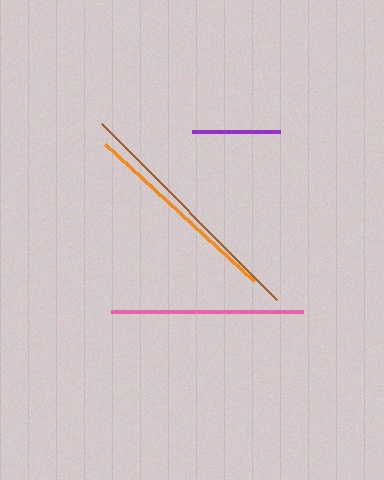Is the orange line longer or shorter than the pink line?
The orange line is longer than the pink line.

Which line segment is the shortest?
The purple line is the shortest at approximately 88 pixels.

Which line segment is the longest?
The brown line is the longest at approximately 248 pixels.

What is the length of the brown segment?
The brown segment is approximately 248 pixels long.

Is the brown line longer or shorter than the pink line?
The brown line is longer than the pink line.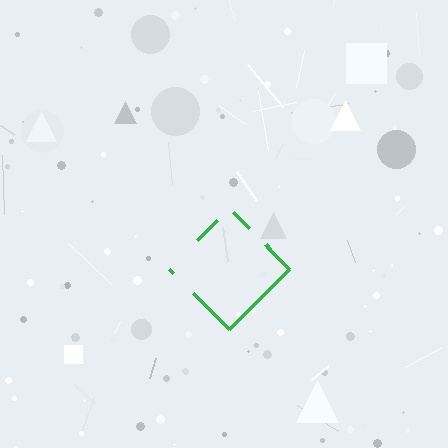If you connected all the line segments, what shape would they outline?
They would outline a diamond.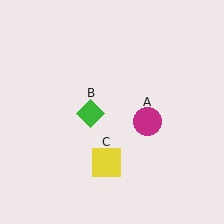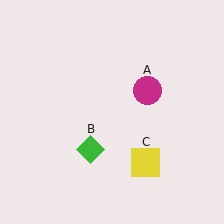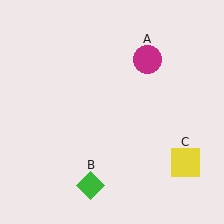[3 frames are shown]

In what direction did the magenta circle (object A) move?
The magenta circle (object A) moved up.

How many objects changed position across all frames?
3 objects changed position: magenta circle (object A), green diamond (object B), yellow square (object C).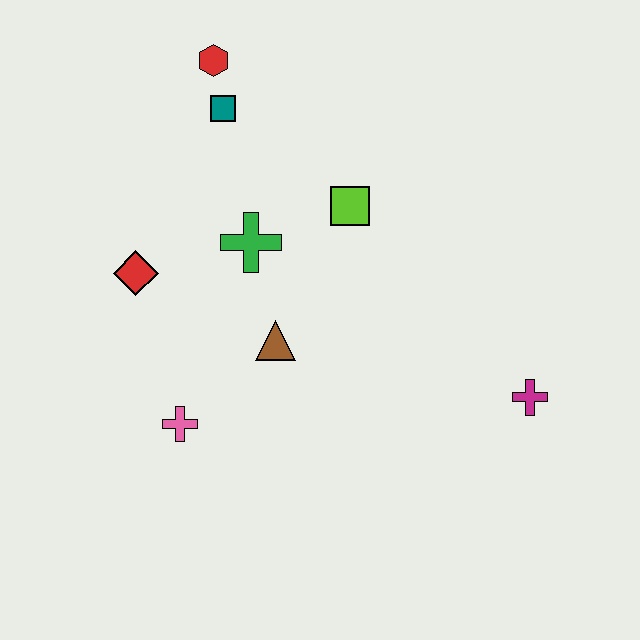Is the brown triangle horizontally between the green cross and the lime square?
Yes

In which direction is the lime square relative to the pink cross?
The lime square is above the pink cross.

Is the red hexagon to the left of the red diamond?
No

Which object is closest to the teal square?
The red hexagon is closest to the teal square.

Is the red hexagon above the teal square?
Yes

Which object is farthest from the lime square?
The pink cross is farthest from the lime square.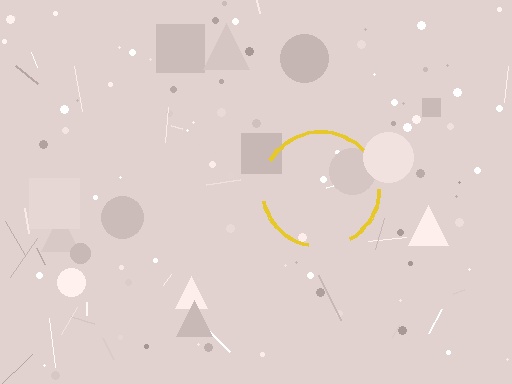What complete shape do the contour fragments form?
The contour fragments form a circle.